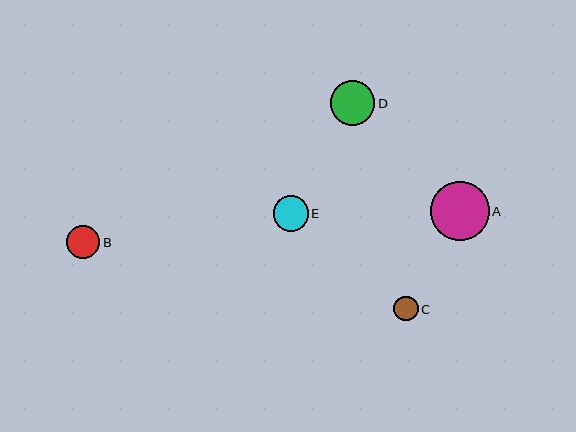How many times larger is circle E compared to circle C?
Circle E is approximately 1.4 times the size of circle C.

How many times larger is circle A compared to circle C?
Circle A is approximately 2.4 times the size of circle C.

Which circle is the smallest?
Circle C is the smallest with a size of approximately 24 pixels.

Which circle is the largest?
Circle A is the largest with a size of approximately 59 pixels.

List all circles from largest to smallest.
From largest to smallest: A, D, E, B, C.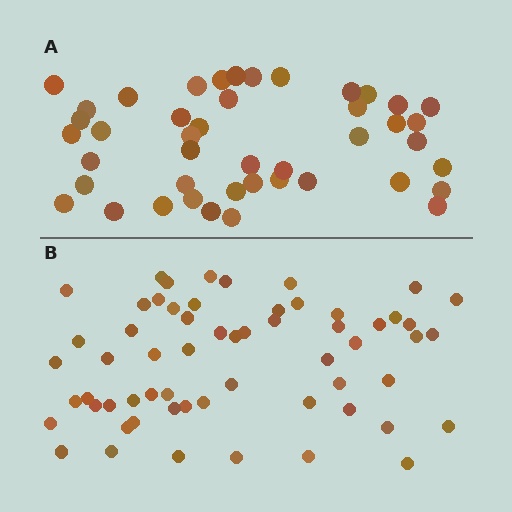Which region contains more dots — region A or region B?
Region B (the bottom region) has more dots.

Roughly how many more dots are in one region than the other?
Region B has approximately 15 more dots than region A.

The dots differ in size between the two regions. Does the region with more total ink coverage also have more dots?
No. Region A has more total ink coverage because its dots are larger, but region B actually contains more individual dots. Total area can be misleading — the number of items is what matters here.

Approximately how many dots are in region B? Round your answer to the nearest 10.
About 60 dots.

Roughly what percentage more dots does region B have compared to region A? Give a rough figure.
About 35% more.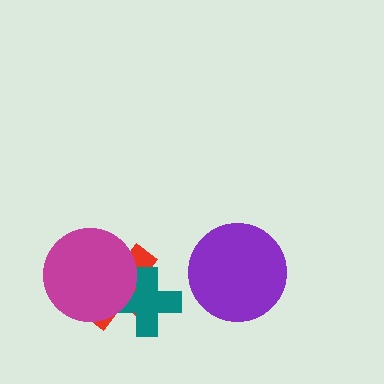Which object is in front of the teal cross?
The magenta circle is in front of the teal cross.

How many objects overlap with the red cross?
2 objects overlap with the red cross.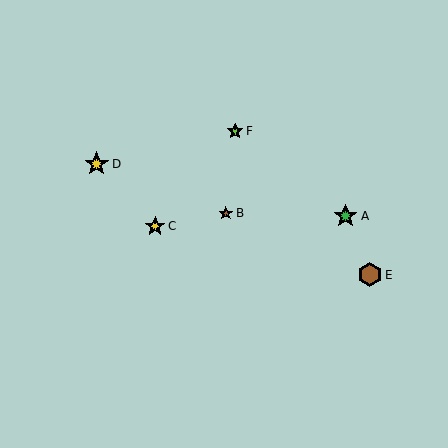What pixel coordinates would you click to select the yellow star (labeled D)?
Click at (97, 164) to select the yellow star D.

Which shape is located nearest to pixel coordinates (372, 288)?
The brown hexagon (labeled E) at (370, 275) is nearest to that location.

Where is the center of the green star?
The center of the green star is at (346, 216).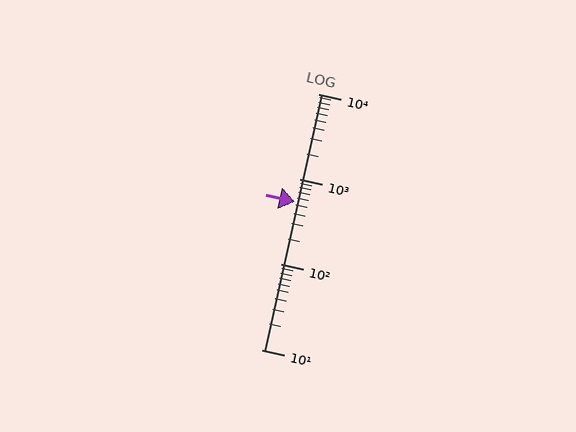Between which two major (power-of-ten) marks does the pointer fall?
The pointer is between 100 and 1000.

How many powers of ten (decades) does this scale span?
The scale spans 3 decades, from 10 to 10000.